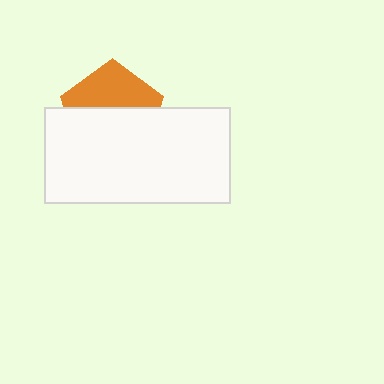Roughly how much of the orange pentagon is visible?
A small part of it is visible (roughly 43%).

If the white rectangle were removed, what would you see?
You would see the complete orange pentagon.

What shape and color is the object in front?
The object in front is a white rectangle.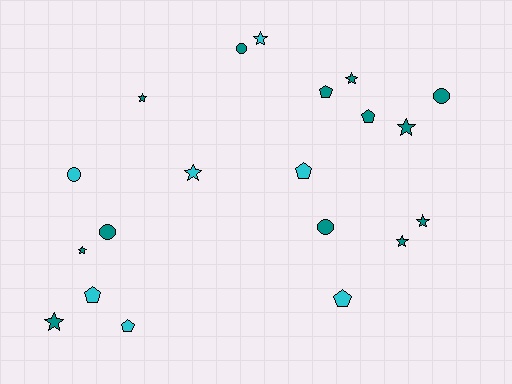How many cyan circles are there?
There is 1 cyan circle.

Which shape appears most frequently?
Star, with 9 objects.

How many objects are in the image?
There are 20 objects.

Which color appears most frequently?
Teal, with 13 objects.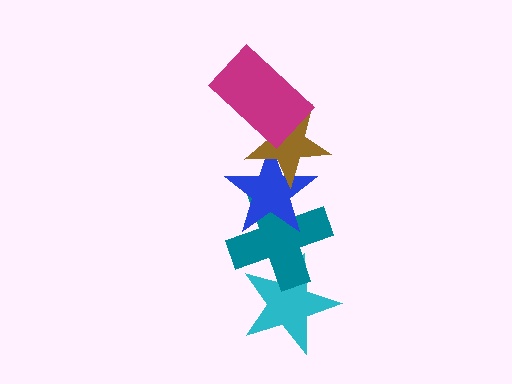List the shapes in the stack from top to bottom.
From top to bottom: the magenta rectangle, the brown star, the blue star, the teal cross, the cyan star.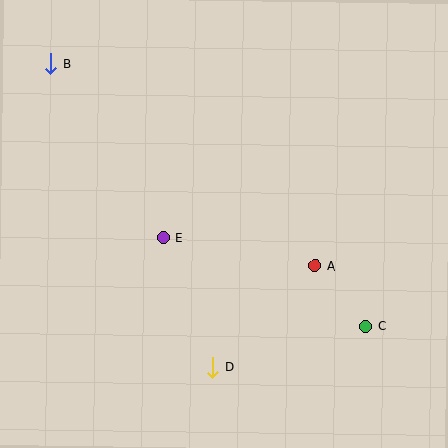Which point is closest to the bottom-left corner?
Point D is closest to the bottom-left corner.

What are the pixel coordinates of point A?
Point A is at (315, 266).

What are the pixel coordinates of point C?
Point C is at (365, 326).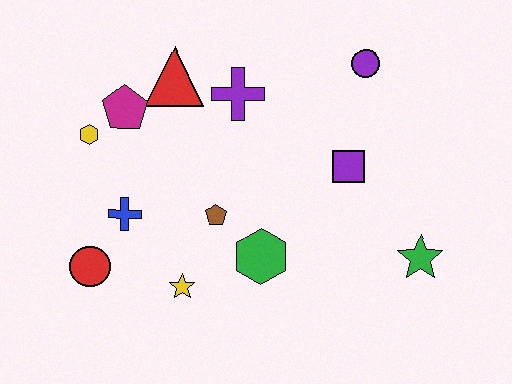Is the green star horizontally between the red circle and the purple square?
No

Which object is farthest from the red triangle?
The green star is farthest from the red triangle.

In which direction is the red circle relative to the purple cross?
The red circle is below the purple cross.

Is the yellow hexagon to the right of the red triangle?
No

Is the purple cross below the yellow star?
No